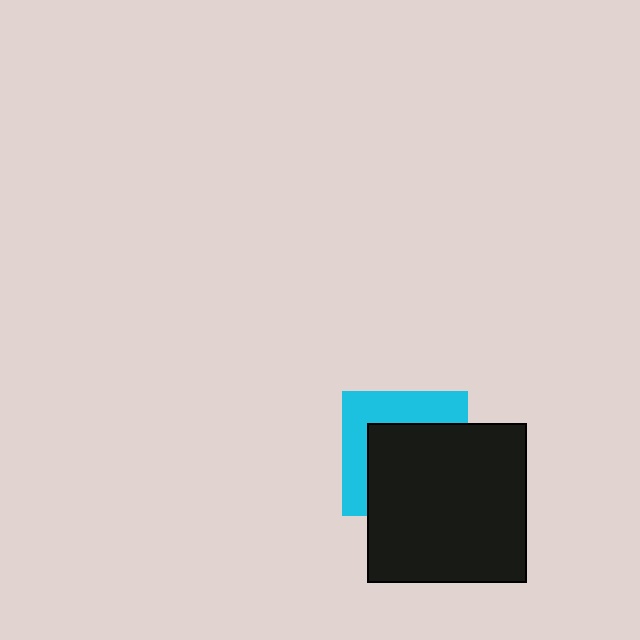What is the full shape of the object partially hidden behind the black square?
The partially hidden object is a cyan square.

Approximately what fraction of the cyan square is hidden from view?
Roughly 59% of the cyan square is hidden behind the black square.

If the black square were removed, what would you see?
You would see the complete cyan square.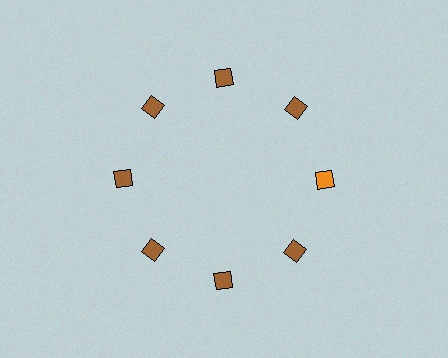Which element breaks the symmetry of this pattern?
The orange diamond at roughly the 3 o'clock position breaks the symmetry. All other shapes are brown diamonds.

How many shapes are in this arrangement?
There are 8 shapes arranged in a ring pattern.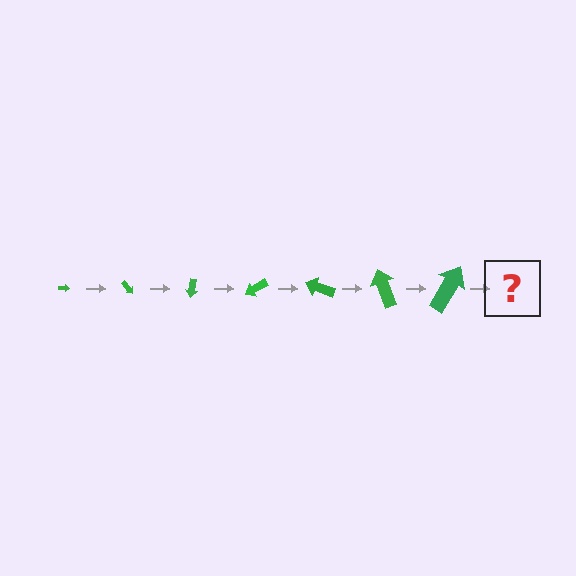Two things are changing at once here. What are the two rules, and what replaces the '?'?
The two rules are that the arrow grows larger each step and it rotates 50 degrees each step. The '?' should be an arrow, larger than the previous one and rotated 350 degrees from the start.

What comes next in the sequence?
The next element should be an arrow, larger than the previous one and rotated 350 degrees from the start.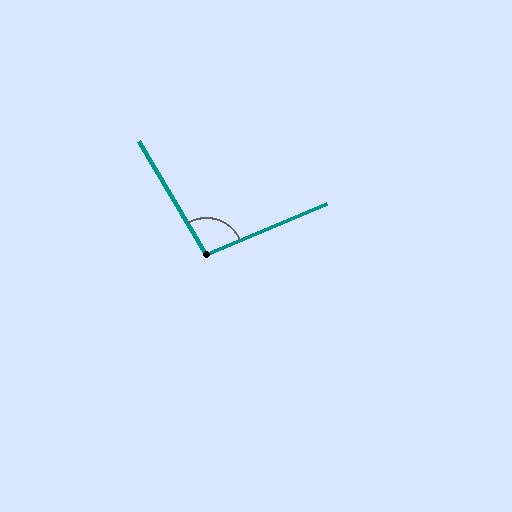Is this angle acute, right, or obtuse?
It is obtuse.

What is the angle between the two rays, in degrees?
Approximately 98 degrees.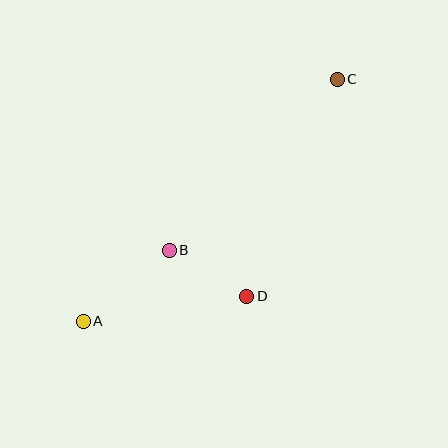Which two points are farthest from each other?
Points A and C are farthest from each other.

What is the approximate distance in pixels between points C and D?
The distance between C and D is approximately 235 pixels.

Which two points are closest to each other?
Points B and D are closest to each other.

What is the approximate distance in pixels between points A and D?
The distance between A and D is approximately 166 pixels.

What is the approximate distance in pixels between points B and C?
The distance between B and C is approximately 240 pixels.